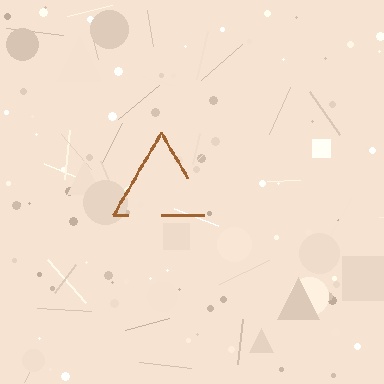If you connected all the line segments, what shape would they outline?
They would outline a triangle.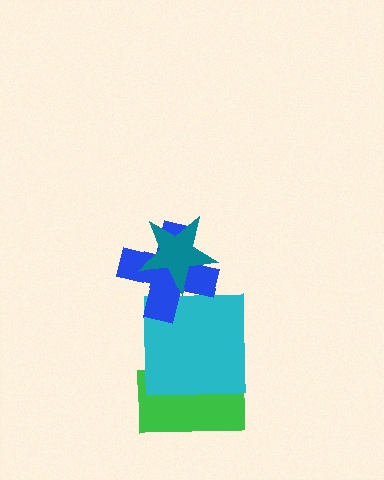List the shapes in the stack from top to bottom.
From top to bottom: the teal star, the blue cross, the cyan square, the green rectangle.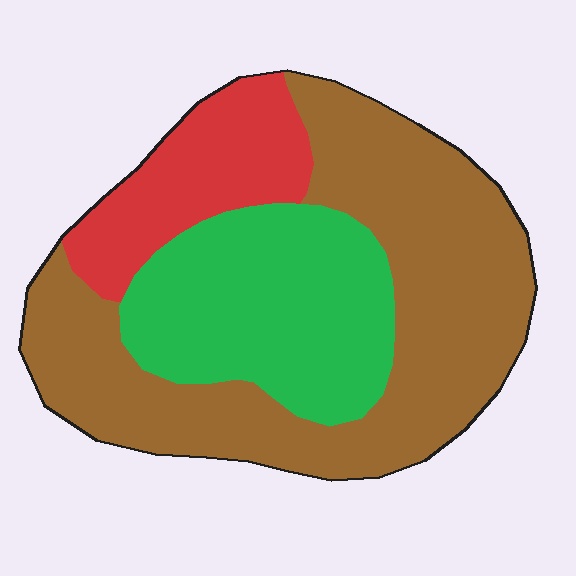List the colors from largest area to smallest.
From largest to smallest: brown, green, red.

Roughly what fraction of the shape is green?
Green takes up between a sixth and a third of the shape.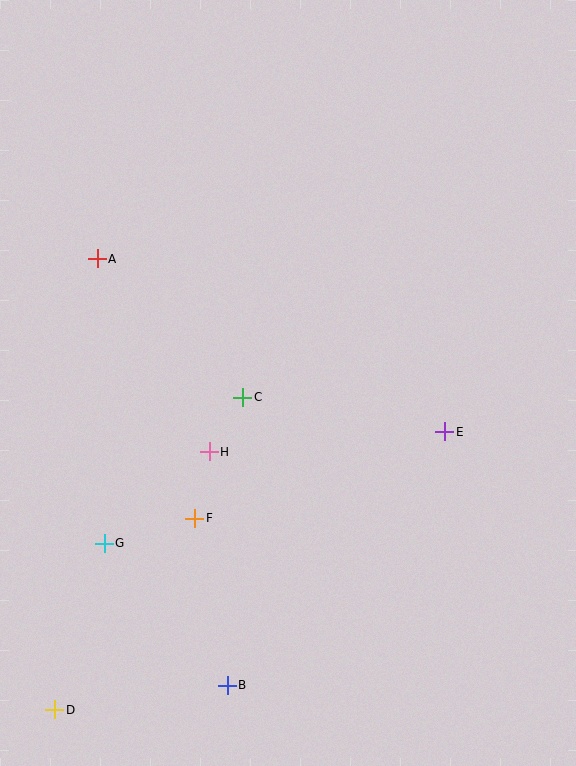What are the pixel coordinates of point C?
Point C is at (243, 397).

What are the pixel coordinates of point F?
Point F is at (195, 518).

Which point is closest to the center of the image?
Point C at (243, 397) is closest to the center.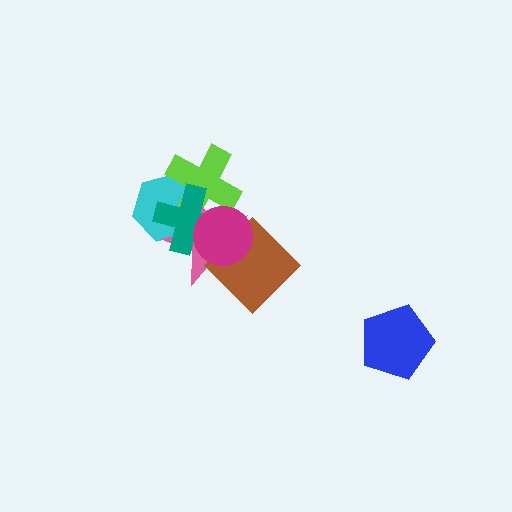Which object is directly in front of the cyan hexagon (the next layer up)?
The lime cross is directly in front of the cyan hexagon.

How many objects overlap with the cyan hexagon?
3 objects overlap with the cyan hexagon.